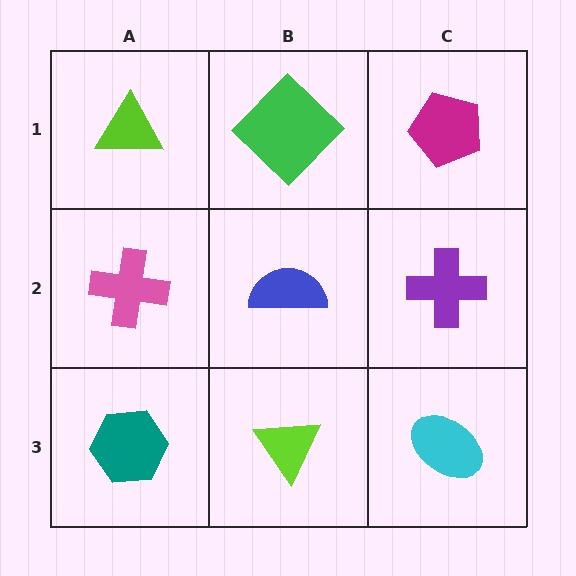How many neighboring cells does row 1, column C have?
2.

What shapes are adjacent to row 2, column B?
A green diamond (row 1, column B), a lime triangle (row 3, column B), a pink cross (row 2, column A), a purple cross (row 2, column C).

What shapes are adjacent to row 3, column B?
A blue semicircle (row 2, column B), a teal hexagon (row 3, column A), a cyan ellipse (row 3, column C).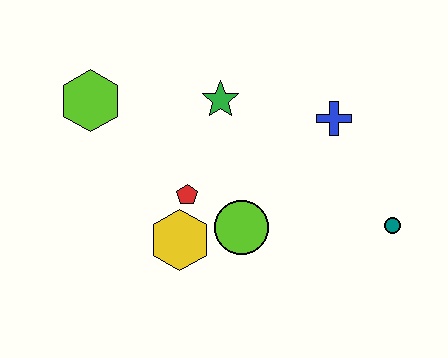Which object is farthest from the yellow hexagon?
The teal circle is farthest from the yellow hexagon.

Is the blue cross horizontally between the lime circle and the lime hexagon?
No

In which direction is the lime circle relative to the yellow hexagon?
The lime circle is to the right of the yellow hexagon.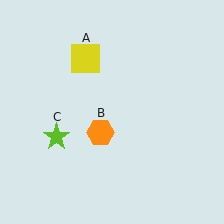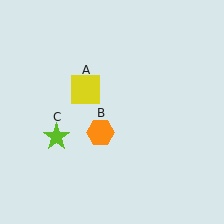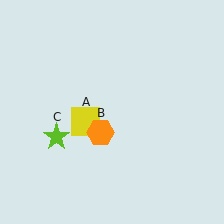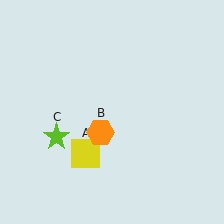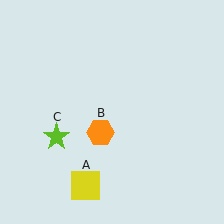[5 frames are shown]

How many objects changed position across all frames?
1 object changed position: yellow square (object A).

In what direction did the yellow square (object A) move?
The yellow square (object A) moved down.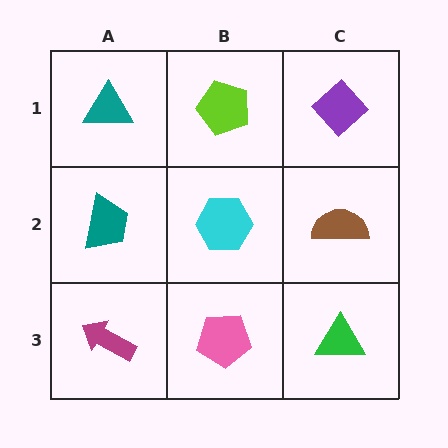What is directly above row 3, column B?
A cyan hexagon.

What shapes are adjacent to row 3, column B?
A cyan hexagon (row 2, column B), a magenta arrow (row 3, column A), a green triangle (row 3, column C).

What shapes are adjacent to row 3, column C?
A brown semicircle (row 2, column C), a pink pentagon (row 3, column B).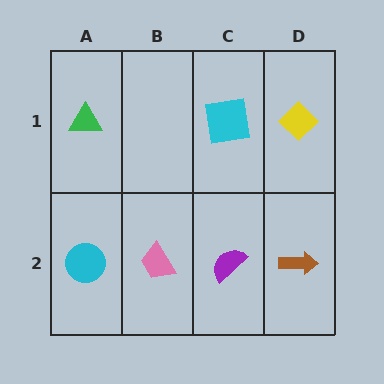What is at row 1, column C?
A cyan square.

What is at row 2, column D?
A brown arrow.